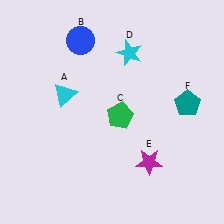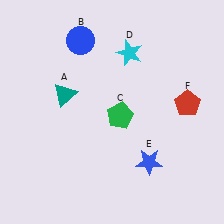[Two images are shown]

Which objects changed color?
A changed from cyan to teal. E changed from magenta to blue. F changed from teal to red.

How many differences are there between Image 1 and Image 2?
There are 3 differences between the two images.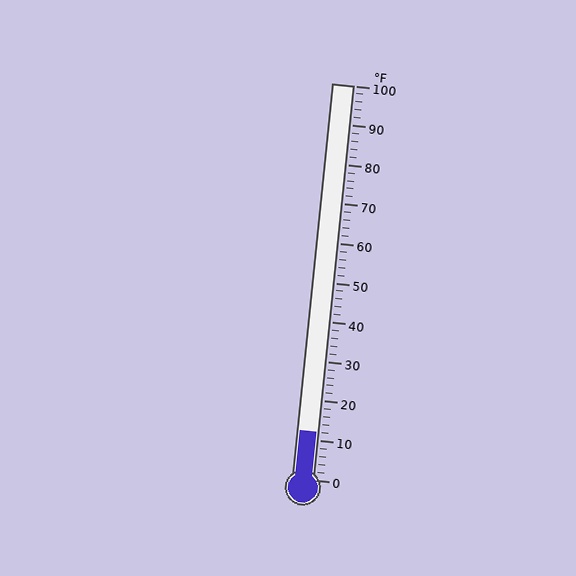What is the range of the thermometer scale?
The thermometer scale ranges from 0°F to 100°F.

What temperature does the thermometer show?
The thermometer shows approximately 12°F.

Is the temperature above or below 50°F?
The temperature is below 50°F.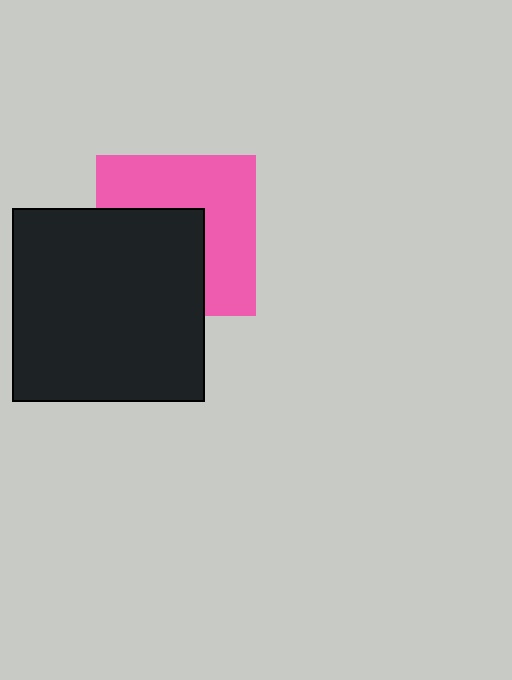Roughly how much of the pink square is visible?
About half of it is visible (roughly 54%).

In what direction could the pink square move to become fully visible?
The pink square could move toward the upper-right. That would shift it out from behind the black square entirely.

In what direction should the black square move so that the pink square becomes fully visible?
The black square should move toward the lower-left. That is the shortest direction to clear the overlap and leave the pink square fully visible.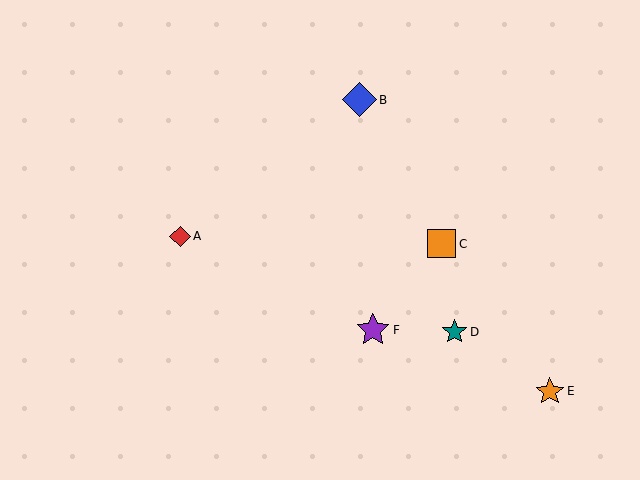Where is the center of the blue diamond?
The center of the blue diamond is at (360, 100).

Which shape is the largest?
The purple star (labeled F) is the largest.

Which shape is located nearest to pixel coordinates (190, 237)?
The red diamond (labeled A) at (180, 236) is nearest to that location.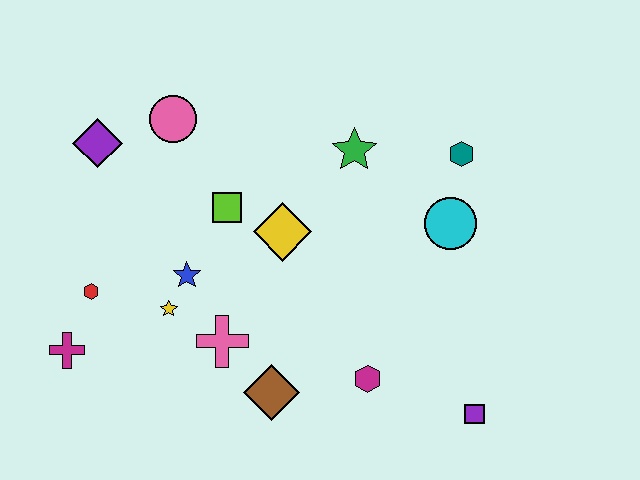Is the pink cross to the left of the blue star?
No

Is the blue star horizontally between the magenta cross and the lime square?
Yes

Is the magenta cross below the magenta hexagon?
No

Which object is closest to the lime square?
The yellow diamond is closest to the lime square.